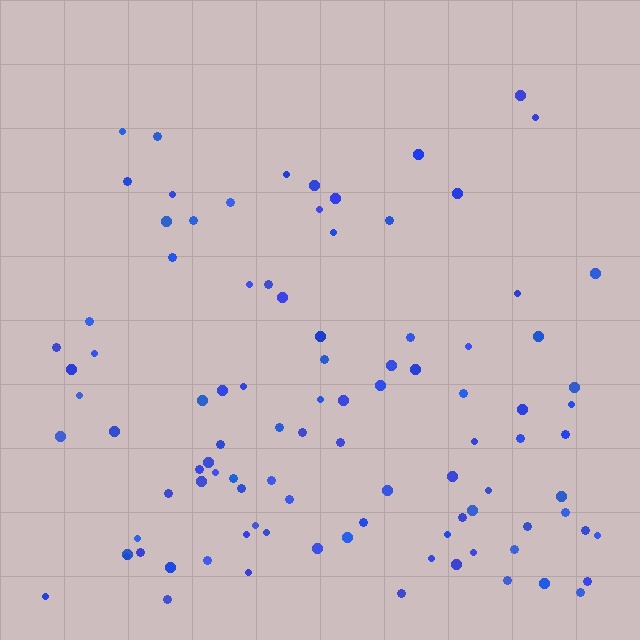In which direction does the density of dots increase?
From top to bottom, with the bottom side densest.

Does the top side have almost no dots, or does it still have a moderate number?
Still a moderate number, just noticeably fewer than the bottom.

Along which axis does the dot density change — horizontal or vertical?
Vertical.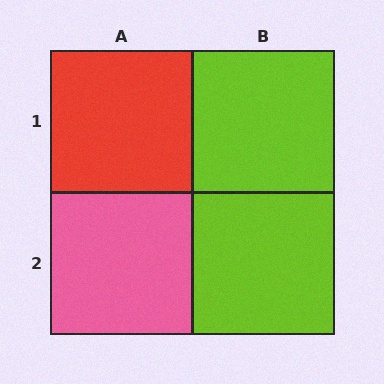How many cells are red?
1 cell is red.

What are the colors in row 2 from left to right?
Pink, lime.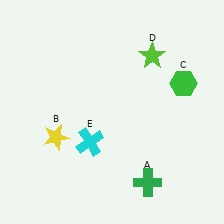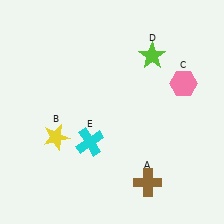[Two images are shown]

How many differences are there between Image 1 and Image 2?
There are 2 differences between the two images.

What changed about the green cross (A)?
In Image 1, A is green. In Image 2, it changed to brown.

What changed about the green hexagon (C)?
In Image 1, C is green. In Image 2, it changed to pink.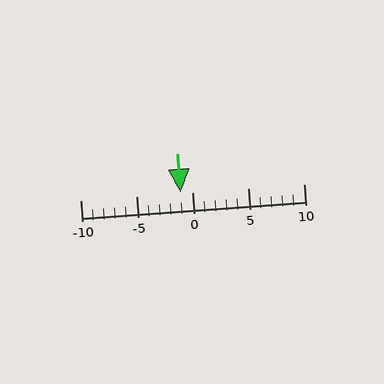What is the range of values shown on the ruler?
The ruler shows values from -10 to 10.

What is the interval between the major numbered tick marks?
The major tick marks are spaced 5 units apart.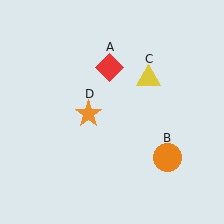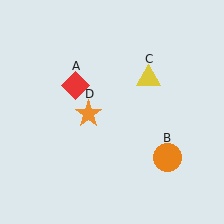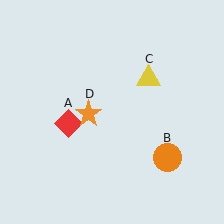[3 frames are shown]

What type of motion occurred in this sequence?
The red diamond (object A) rotated counterclockwise around the center of the scene.